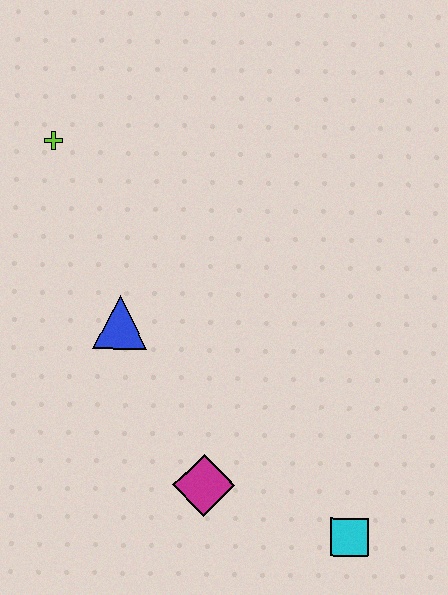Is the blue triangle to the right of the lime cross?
Yes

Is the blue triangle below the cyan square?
No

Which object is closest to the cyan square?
The magenta diamond is closest to the cyan square.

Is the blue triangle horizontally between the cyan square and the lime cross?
Yes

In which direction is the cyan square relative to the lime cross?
The cyan square is below the lime cross.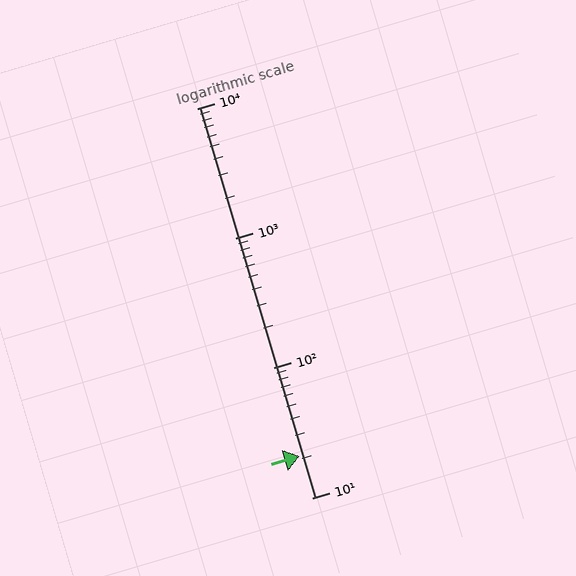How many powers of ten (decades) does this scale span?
The scale spans 3 decades, from 10 to 10000.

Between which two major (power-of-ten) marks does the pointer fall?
The pointer is between 10 and 100.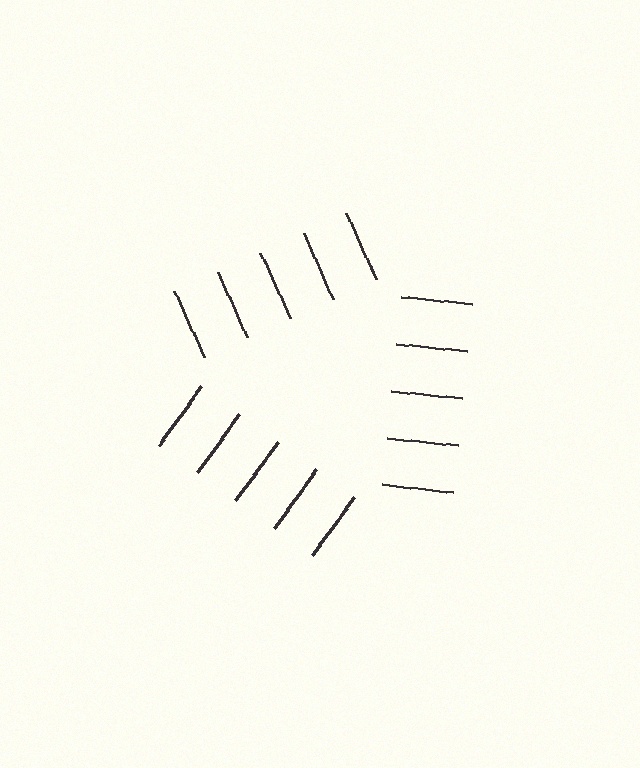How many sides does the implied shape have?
3 sides — the line-ends trace a triangle.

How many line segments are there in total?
15 — 5 along each of the 3 edges.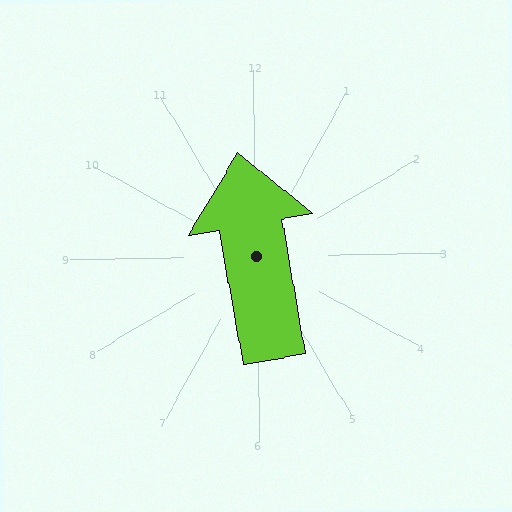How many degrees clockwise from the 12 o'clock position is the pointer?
Approximately 351 degrees.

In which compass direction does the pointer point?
North.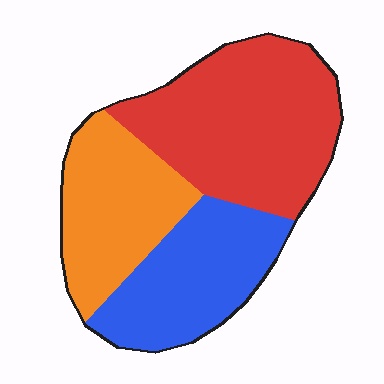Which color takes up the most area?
Red, at roughly 45%.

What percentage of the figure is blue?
Blue takes up between a quarter and a half of the figure.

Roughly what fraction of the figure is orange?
Orange covers around 30% of the figure.